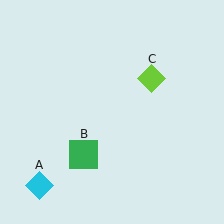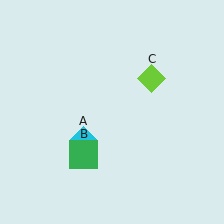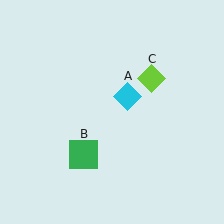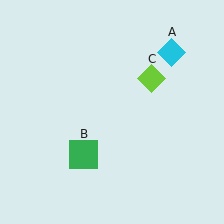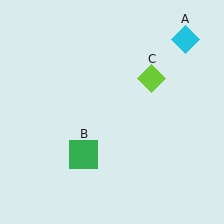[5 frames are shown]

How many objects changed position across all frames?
1 object changed position: cyan diamond (object A).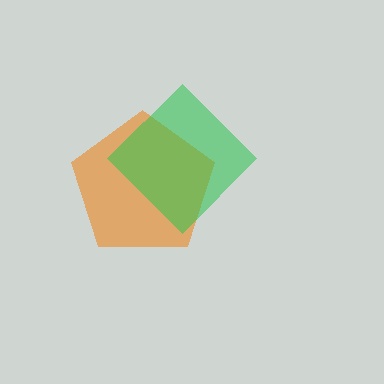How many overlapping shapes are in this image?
There are 2 overlapping shapes in the image.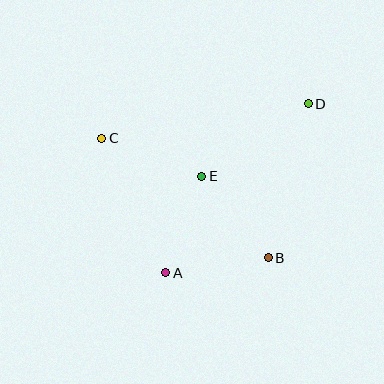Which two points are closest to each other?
Points A and E are closest to each other.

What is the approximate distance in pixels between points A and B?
The distance between A and B is approximately 104 pixels.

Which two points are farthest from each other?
Points A and D are farthest from each other.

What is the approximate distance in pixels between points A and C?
The distance between A and C is approximately 149 pixels.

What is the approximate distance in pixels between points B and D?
The distance between B and D is approximately 160 pixels.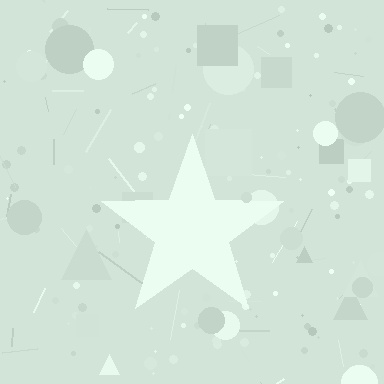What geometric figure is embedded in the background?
A star is embedded in the background.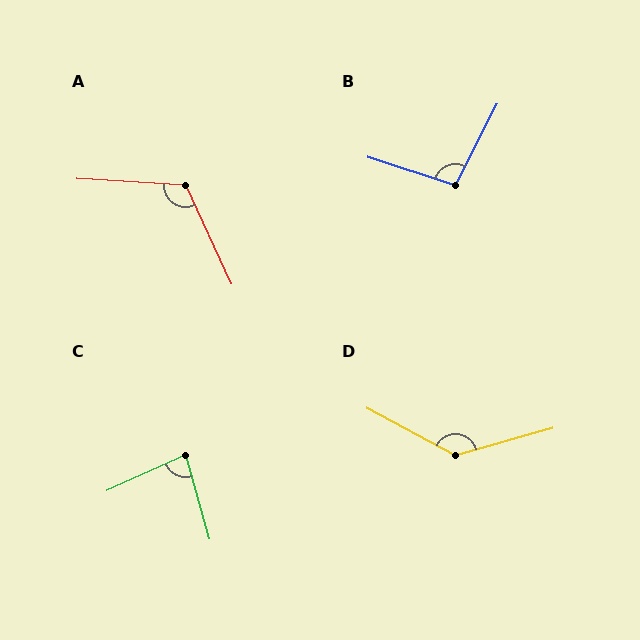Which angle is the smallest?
C, at approximately 81 degrees.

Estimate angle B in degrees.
Approximately 99 degrees.